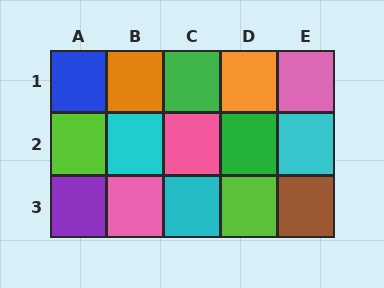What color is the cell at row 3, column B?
Pink.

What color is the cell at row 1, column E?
Pink.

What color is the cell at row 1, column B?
Orange.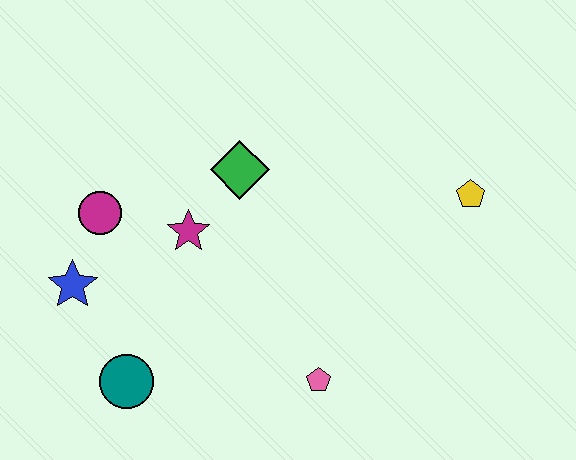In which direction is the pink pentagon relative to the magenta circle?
The pink pentagon is to the right of the magenta circle.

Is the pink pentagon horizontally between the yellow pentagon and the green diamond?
Yes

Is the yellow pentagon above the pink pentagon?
Yes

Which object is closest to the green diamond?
The magenta star is closest to the green diamond.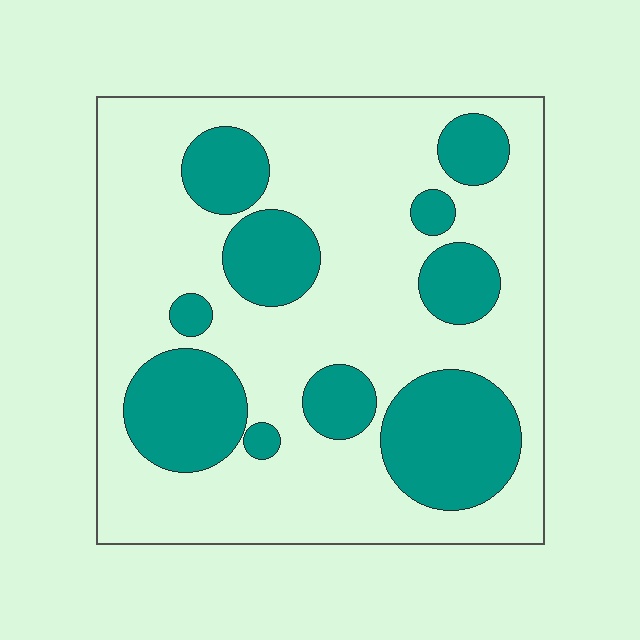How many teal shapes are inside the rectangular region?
10.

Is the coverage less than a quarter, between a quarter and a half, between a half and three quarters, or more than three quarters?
Between a quarter and a half.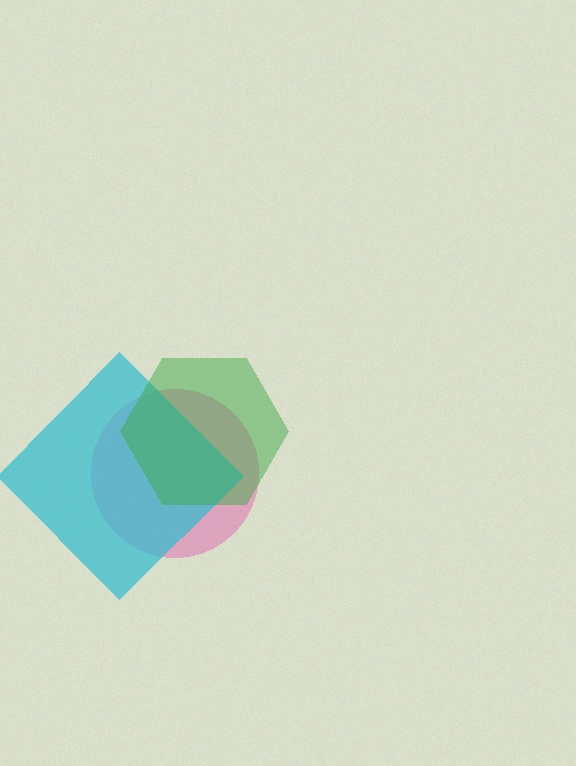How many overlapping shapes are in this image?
There are 3 overlapping shapes in the image.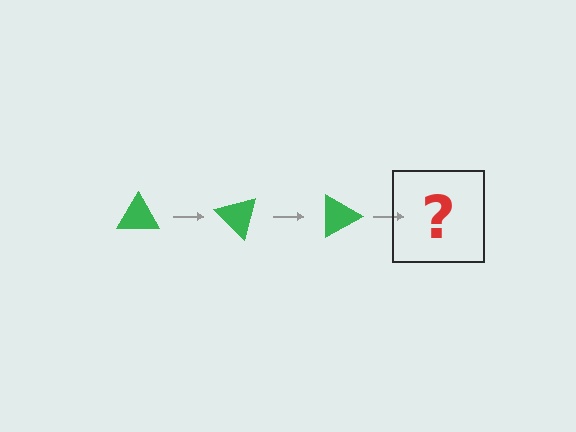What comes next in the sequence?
The next element should be a green triangle rotated 135 degrees.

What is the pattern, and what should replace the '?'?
The pattern is that the triangle rotates 45 degrees each step. The '?' should be a green triangle rotated 135 degrees.